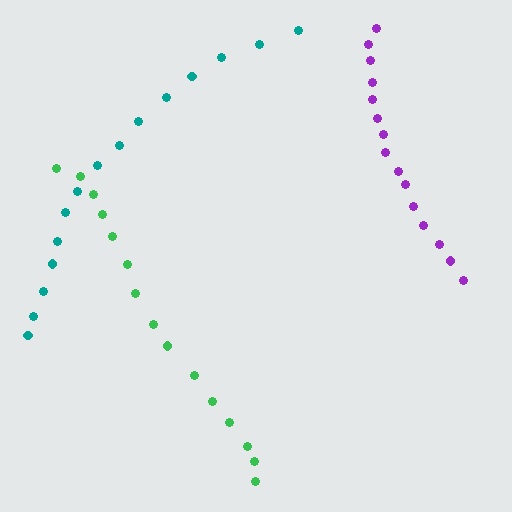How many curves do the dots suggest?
There are 3 distinct paths.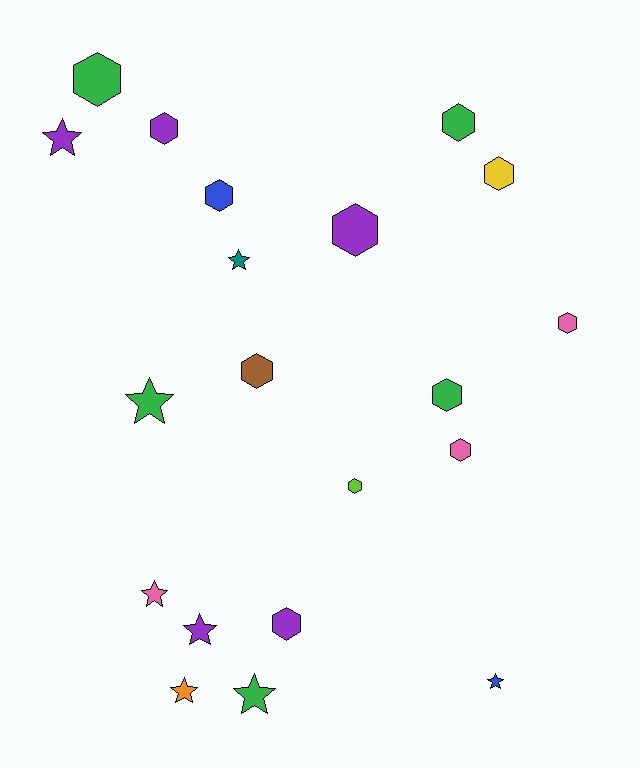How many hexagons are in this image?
There are 12 hexagons.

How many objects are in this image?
There are 20 objects.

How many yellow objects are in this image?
There is 1 yellow object.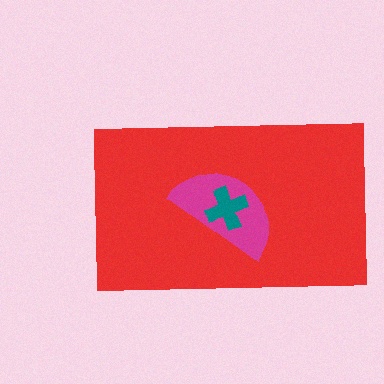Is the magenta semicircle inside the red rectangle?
Yes.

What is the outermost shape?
The red rectangle.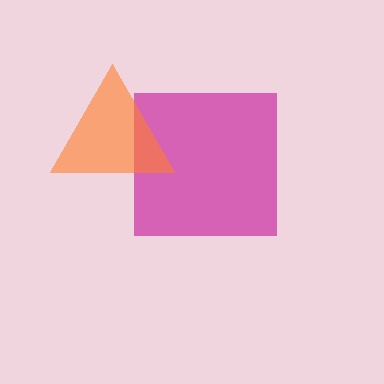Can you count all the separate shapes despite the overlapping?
Yes, there are 2 separate shapes.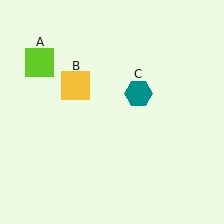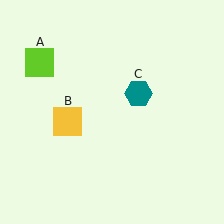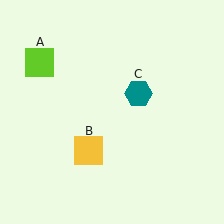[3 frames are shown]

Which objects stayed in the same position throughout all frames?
Lime square (object A) and teal hexagon (object C) remained stationary.